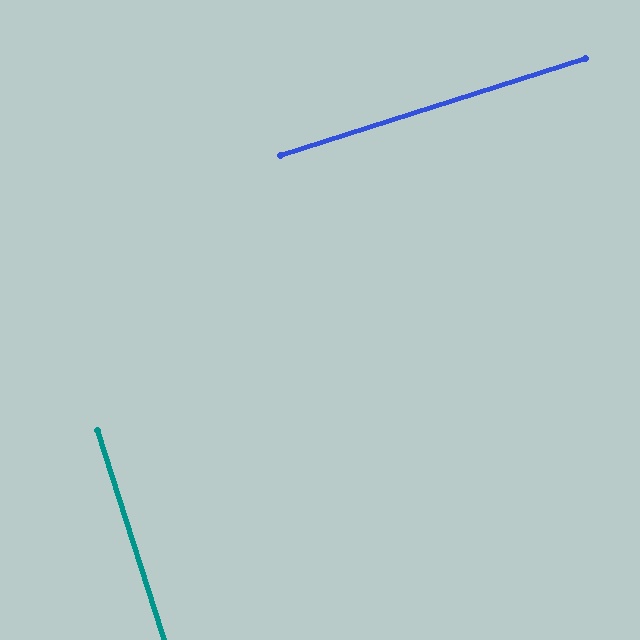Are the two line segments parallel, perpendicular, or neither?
Perpendicular — they meet at approximately 90°.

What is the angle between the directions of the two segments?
Approximately 90 degrees.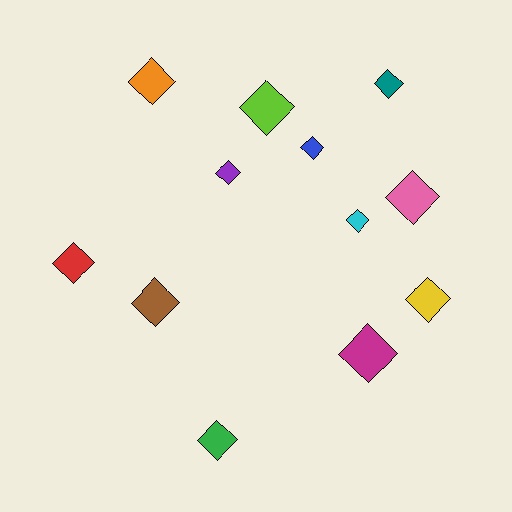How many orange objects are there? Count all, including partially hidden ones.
There is 1 orange object.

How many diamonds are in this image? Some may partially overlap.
There are 12 diamonds.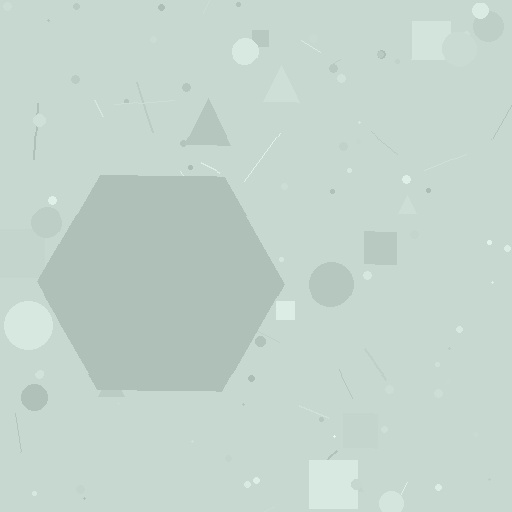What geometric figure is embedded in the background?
A hexagon is embedded in the background.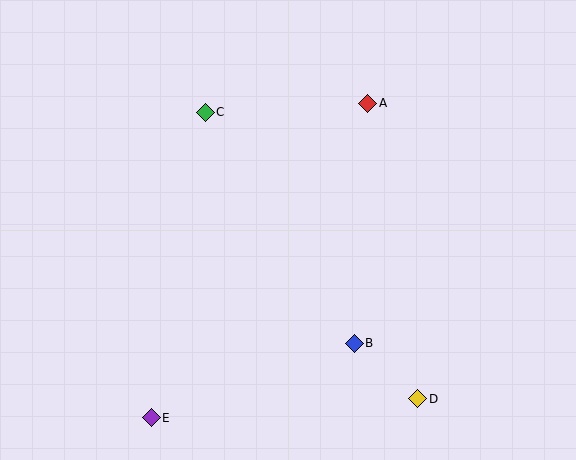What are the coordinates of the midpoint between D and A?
The midpoint between D and A is at (393, 251).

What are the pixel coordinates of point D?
Point D is at (417, 399).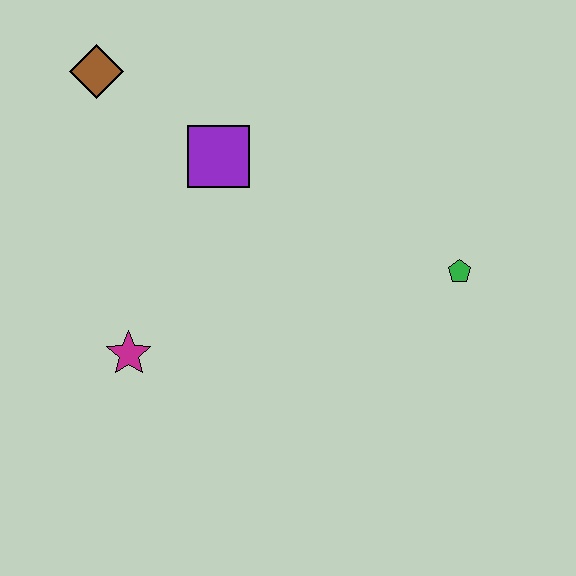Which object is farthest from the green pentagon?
The brown diamond is farthest from the green pentagon.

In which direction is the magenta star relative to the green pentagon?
The magenta star is to the left of the green pentagon.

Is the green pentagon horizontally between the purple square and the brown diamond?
No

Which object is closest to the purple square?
The brown diamond is closest to the purple square.